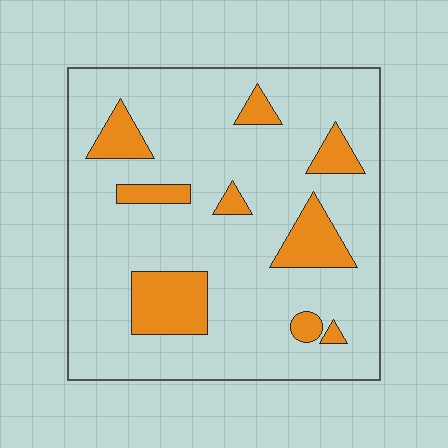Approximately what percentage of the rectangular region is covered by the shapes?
Approximately 15%.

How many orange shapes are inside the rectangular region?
9.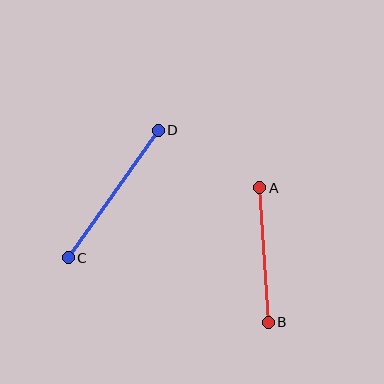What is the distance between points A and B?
The distance is approximately 135 pixels.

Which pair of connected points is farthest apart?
Points C and D are farthest apart.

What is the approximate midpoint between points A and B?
The midpoint is at approximately (264, 255) pixels.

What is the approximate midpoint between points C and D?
The midpoint is at approximately (113, 194) pixels.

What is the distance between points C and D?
The distance is approximately 156 pixels.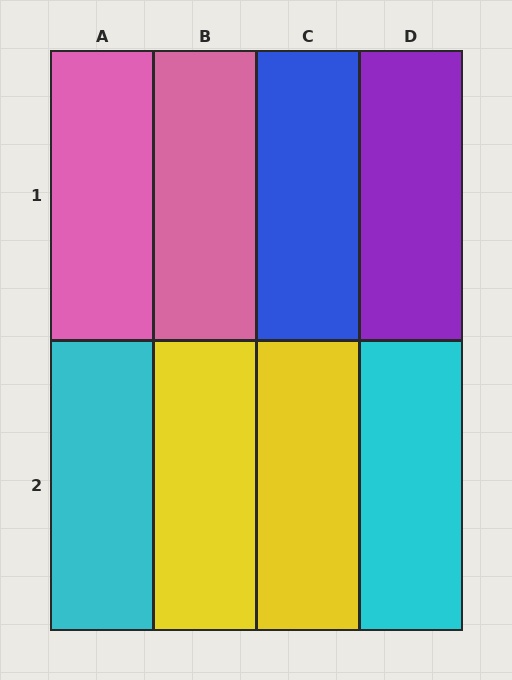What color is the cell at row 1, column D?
Purple.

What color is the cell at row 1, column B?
Pink.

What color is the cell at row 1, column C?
Blue.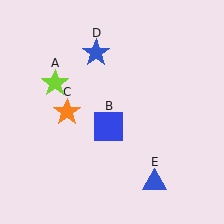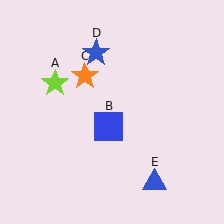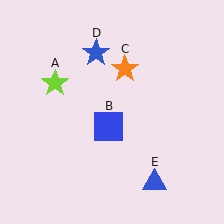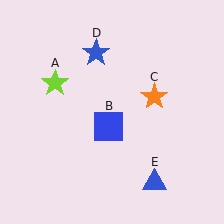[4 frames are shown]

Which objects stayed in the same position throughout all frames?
Lime star (object A) and blue square (object B) and blue star (object D) and blue triangle (object E) remained stationary.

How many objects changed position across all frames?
1 object changed position: orange star (object C).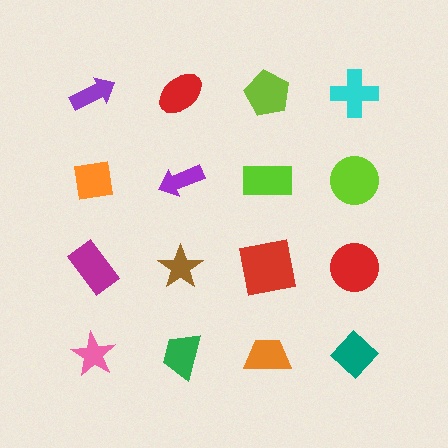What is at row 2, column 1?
An orange square.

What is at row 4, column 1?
A pink star.